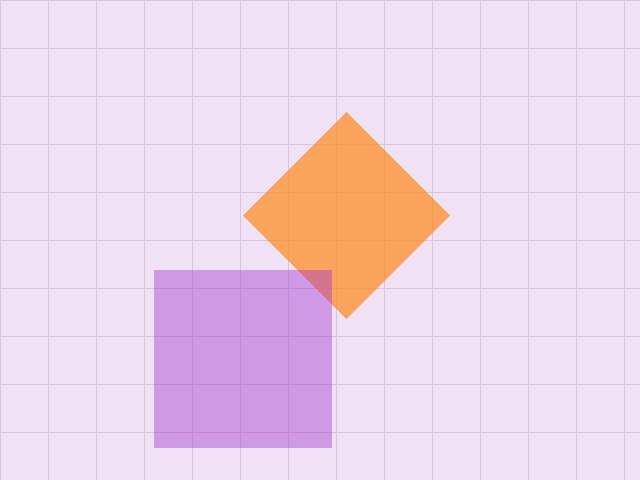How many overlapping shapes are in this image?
There are 2 overlapping shapes in the image.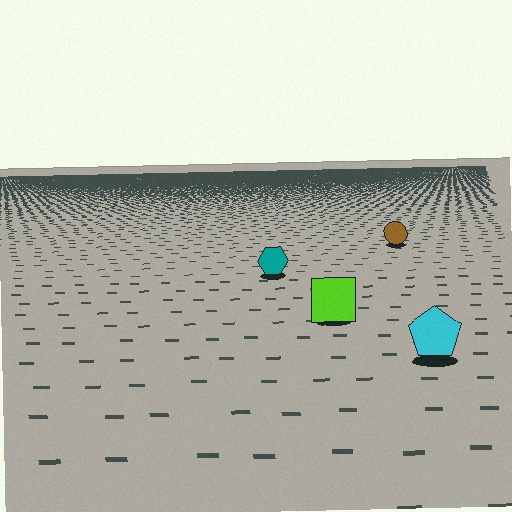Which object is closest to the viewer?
The cyan pentagon is closest. The texture marks near it are larger and more spread out.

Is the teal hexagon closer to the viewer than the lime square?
No. The lime square is closer — you can tell from the texture gradient: the ground texture is coarser near it.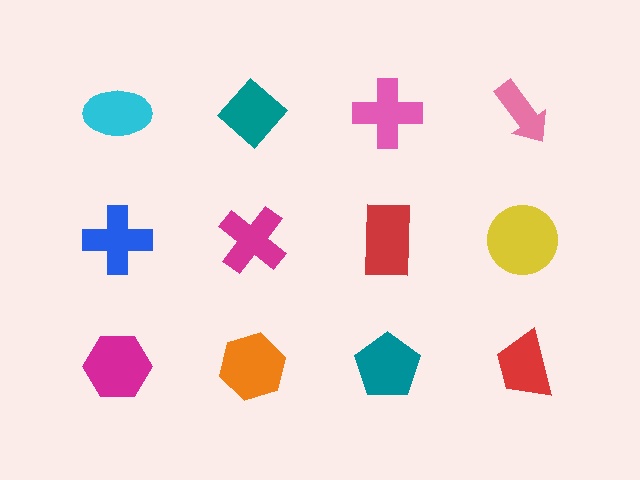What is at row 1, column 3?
A pink cross.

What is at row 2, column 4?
A yellow circle.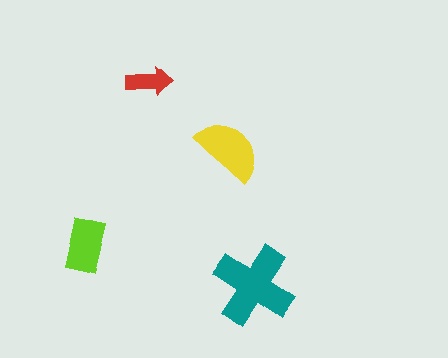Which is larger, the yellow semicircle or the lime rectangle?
The yellow semicircle.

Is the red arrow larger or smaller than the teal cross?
Smaller.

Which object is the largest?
The teal cross.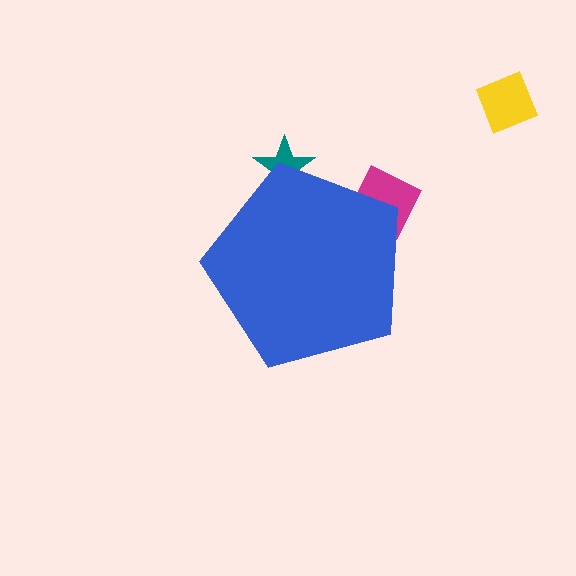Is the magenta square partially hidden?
Yes, the magenta square is partially hidden behind the blue pentagon.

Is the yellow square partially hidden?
No, the yellow square is fully visible.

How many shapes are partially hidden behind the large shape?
2 shapes are partially hidden.